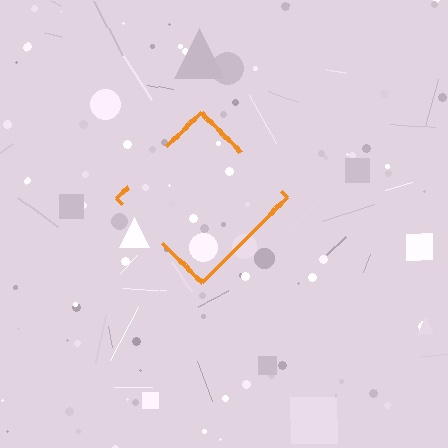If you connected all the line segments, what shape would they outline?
They would outline a diamond.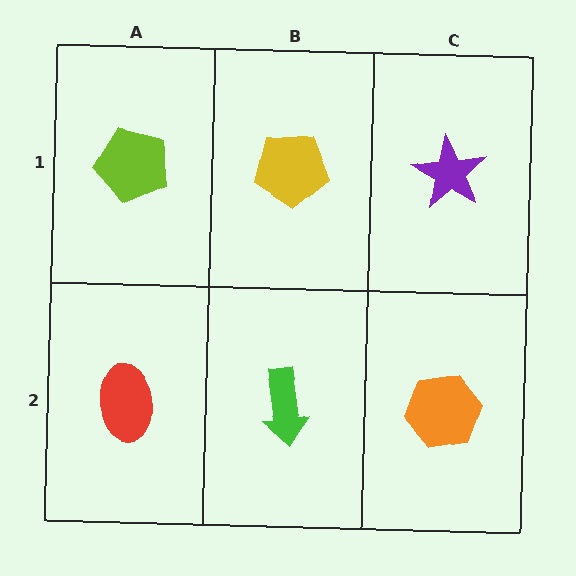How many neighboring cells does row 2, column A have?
2.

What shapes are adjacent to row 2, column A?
A lime pentagon (row 1, column A), a green arrow (row 2, column B).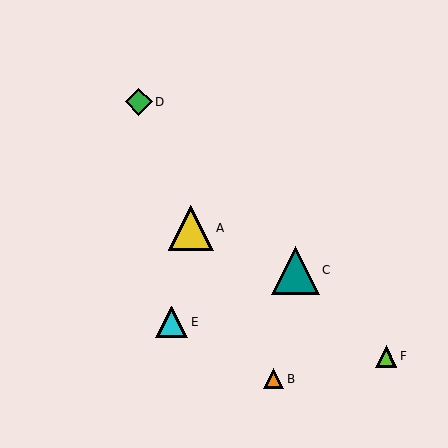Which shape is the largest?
The teal triangle (labeled C) is the largest.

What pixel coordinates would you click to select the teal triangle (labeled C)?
Click at (295, 270) to select the teal triangle C.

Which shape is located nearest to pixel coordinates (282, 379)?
The orange triangle (labeled B) at (274, 379) is nearest to that location.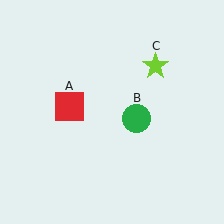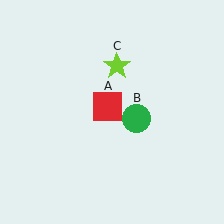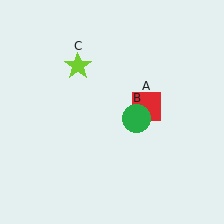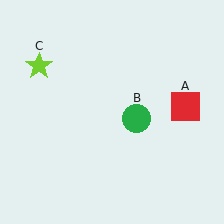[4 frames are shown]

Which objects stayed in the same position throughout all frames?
Green circle (object B) remained stationary.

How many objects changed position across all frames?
2 objects changed position: red square (object A), lime star (object C).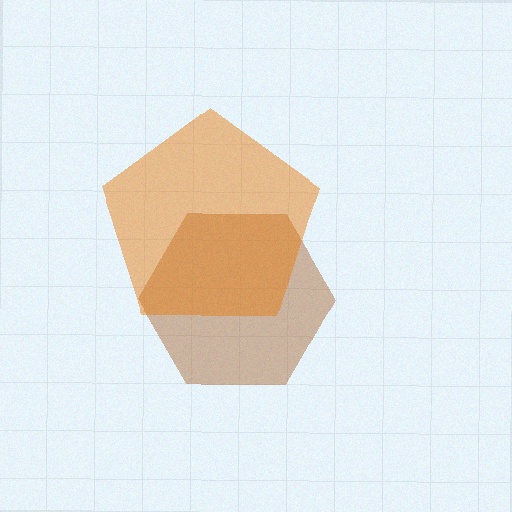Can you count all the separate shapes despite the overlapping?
Yes, there are 2 separate shapes.